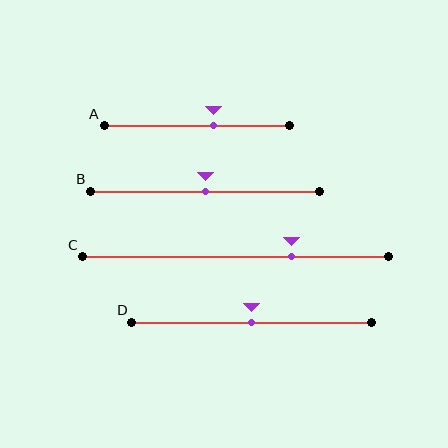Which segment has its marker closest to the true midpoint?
Segment B has its marker closest to the true midpoint.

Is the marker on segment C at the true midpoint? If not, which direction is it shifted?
No, the marker on segment C is shifted to the right by about 18% of the segment length.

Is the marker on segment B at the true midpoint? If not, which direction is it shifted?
Yes, the marker on segment B is at the true midpoint.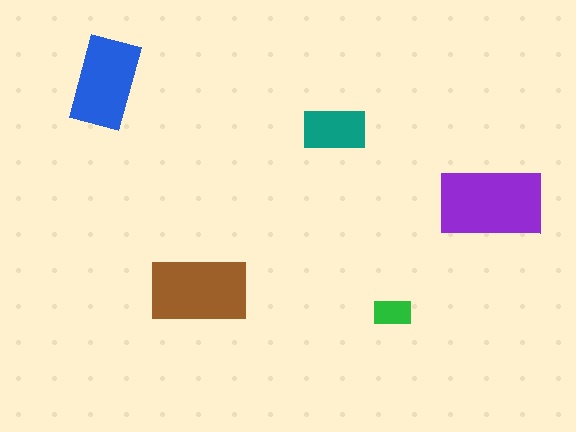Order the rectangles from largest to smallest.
the purple one, the brown one, the blue one, the teal one, the green one.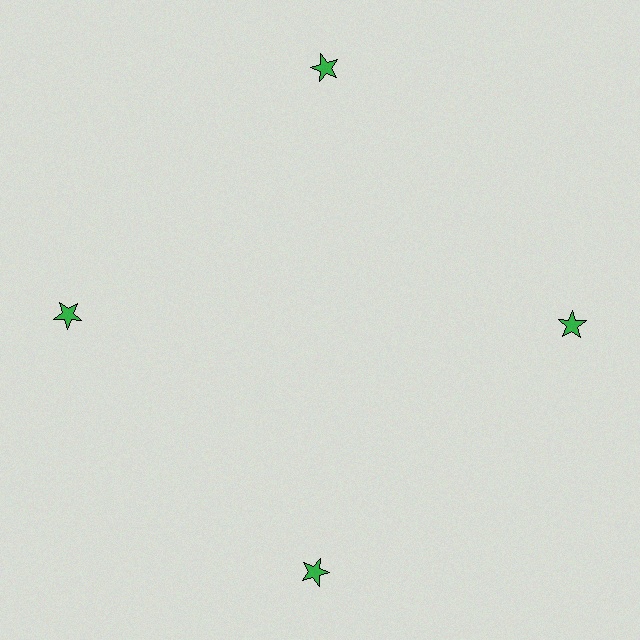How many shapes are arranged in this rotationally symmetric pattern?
There are 4 shapes, arranged in 4 groups of 1.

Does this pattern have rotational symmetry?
Yes, this pattern has 4-fold rotational symmetry. It looks the same after rotating 90 degrees around the center.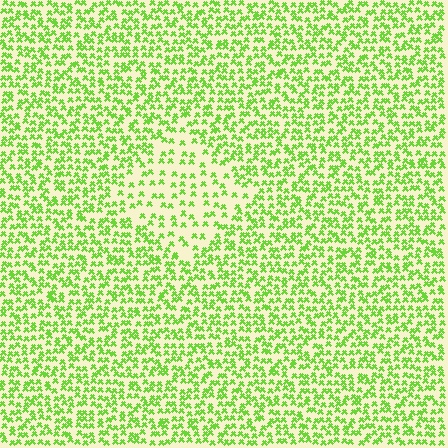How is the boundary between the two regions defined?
The boundary is defined by a change in element density (approximately 2.0x ratio). All elements are the same color, size, and shape.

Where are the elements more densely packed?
The elements are more densely packed outside the diamond boundary.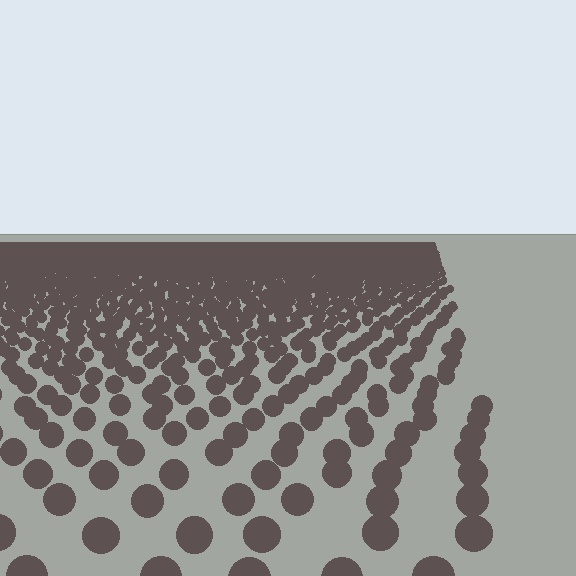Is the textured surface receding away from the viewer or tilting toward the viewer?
The surface is receding away from the viewer. Texture elements get smaller and denser toward the top.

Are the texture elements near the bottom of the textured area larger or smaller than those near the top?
Larger. Near the bottom, elements are closer to the viewer and appear at a bigger on-screen size.